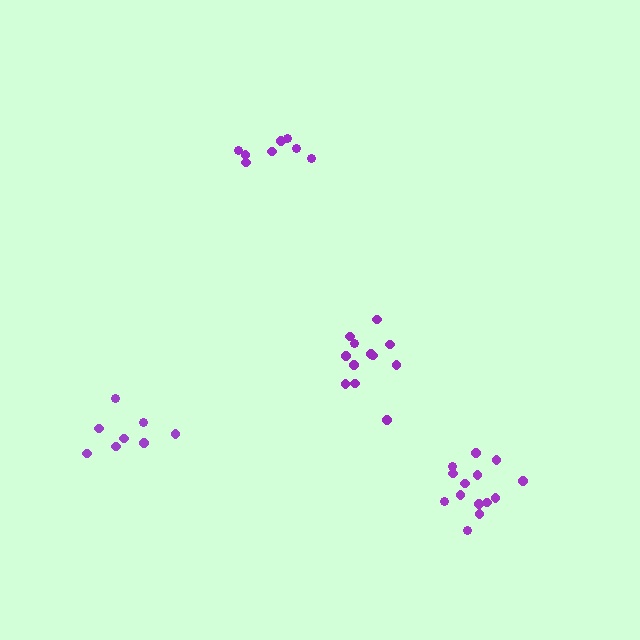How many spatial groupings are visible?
There are 4 spatial groupings.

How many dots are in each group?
Group 1: 8 dots, Group 2: 8 dots, Group 3: 12 dots, Group 4: 14 dots (42 total).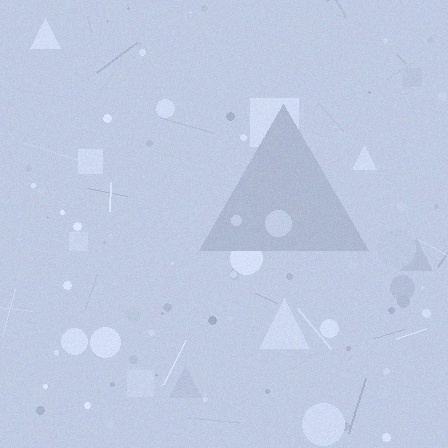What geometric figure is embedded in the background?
A triangle is embedded in the background.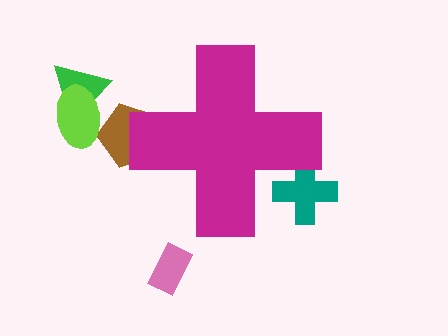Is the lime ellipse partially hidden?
No, the lime ellipse is fully visible.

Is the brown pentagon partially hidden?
Yes, the brown pentagon is partially hidden behind the magenta cross.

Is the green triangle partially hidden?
No, the green triangle is fully visible.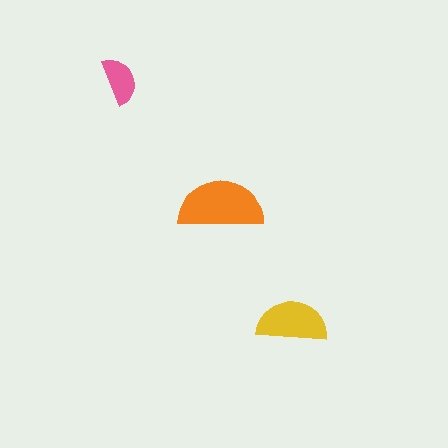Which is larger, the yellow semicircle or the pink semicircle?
The yellow one.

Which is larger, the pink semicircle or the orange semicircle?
The orange one.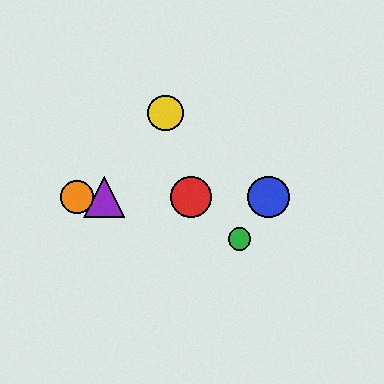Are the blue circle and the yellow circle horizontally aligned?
No, the blue circle is at y≈197 and the yellow circle is at y≈113.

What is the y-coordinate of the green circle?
The green circle is at y≈239.